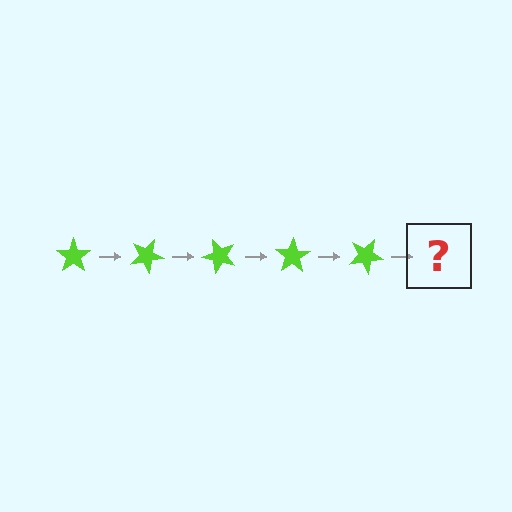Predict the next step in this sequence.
The next step is a lime star rotated 125 degrees.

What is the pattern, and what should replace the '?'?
The pattern is that the star rotates 25 degrees each step. The '?' should be a lime star rotated 125 degrees.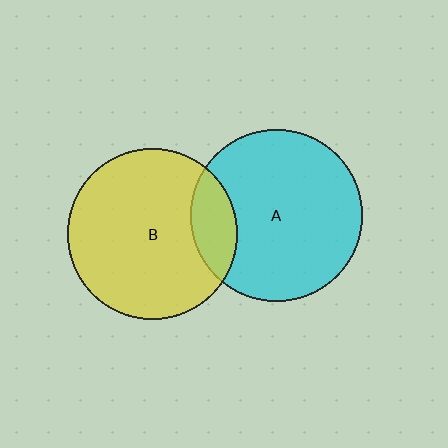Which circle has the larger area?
Circle A (cyan).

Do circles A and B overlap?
Yes.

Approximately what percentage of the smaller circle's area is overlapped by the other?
Approximately 15%.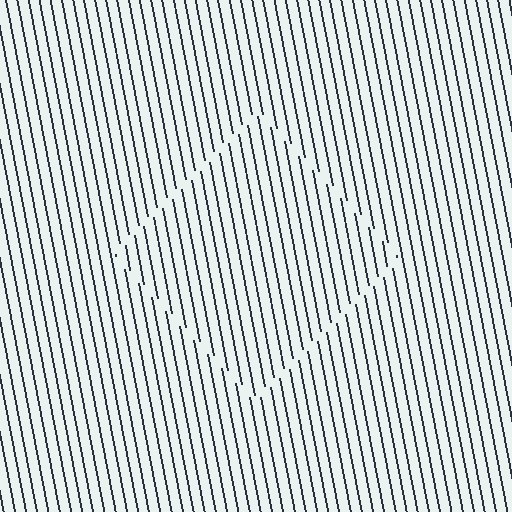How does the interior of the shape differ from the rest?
The interior of the shape contains the same grating, shifted by half a period — the contour is defined by the phase discontinuity where line-ends from the inner and outer gratings abut.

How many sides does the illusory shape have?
4 sides — the line-ends trace a square.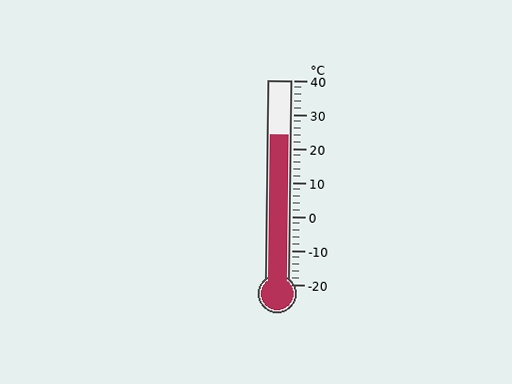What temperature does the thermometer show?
The thermometer shows approximately 24°C.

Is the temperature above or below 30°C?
The temperature is below 30°C.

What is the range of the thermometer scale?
The thermometer scale ranges from -20°C to 40°C.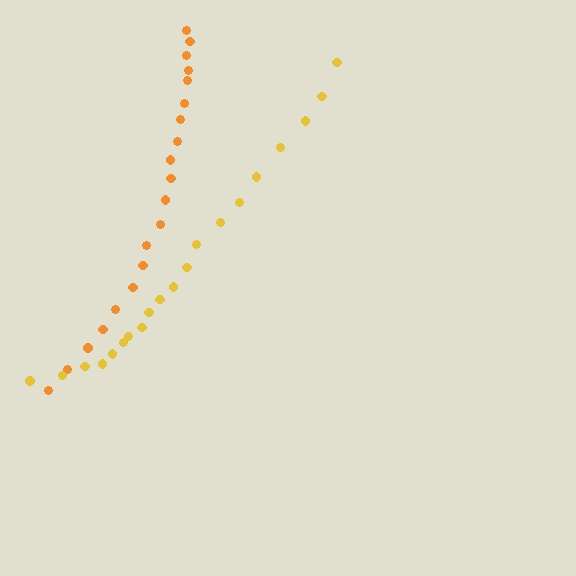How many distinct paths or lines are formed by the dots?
There are 2 distinct paths.